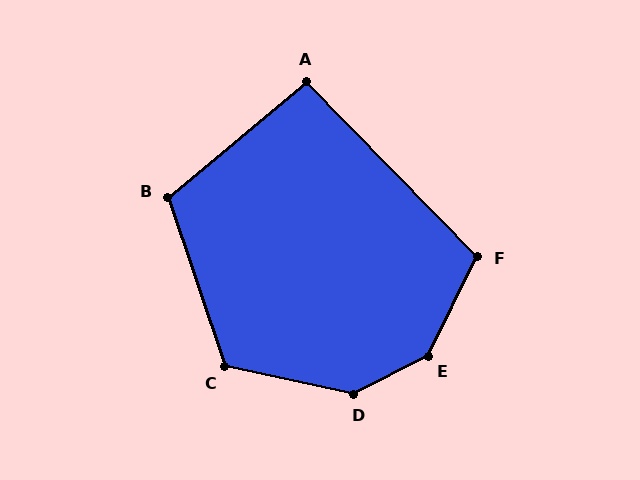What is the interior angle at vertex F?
Approximately 109 degrees (obtuse).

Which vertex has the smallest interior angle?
A, at approximately 95 degrees.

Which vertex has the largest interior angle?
E, at approximately 144 degrees.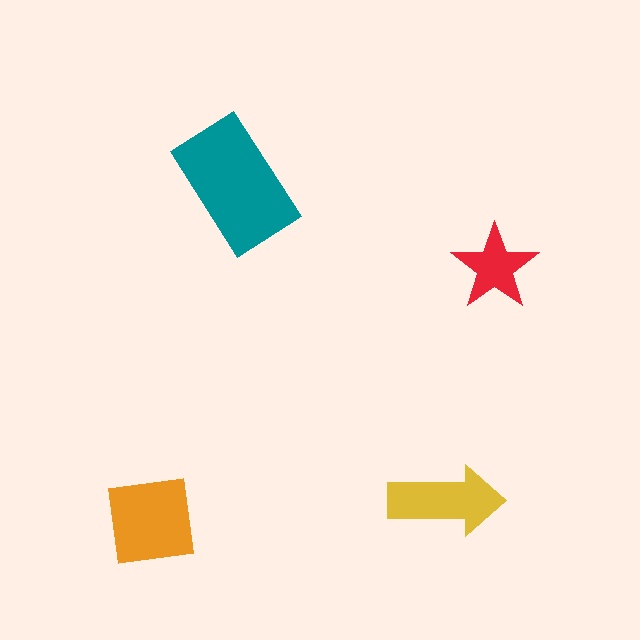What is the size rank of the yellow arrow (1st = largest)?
3rd.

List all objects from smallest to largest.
The red star, the yellow arrow, the orange square, the teal rectangle.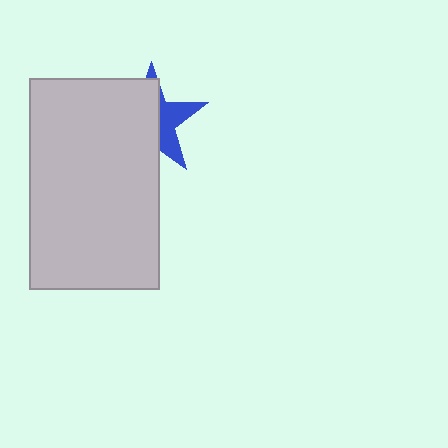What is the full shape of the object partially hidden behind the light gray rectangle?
The partially hidden object is a blue star.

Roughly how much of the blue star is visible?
A small part of it is visible (roughly 39%).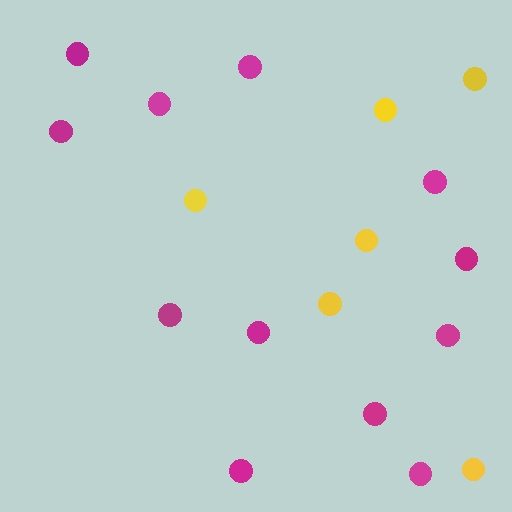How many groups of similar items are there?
There are 2 groups: one group of yellow circles (6) and one group of magenta circles (12).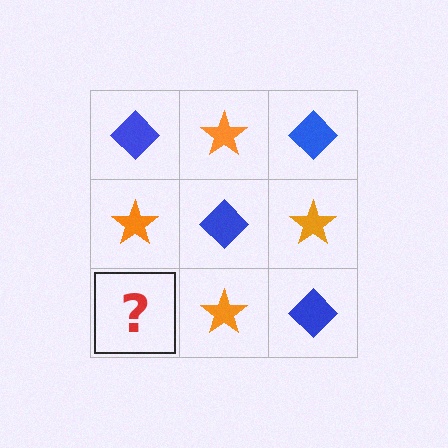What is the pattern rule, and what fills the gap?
The rule is that it alternates blue diamond and orange star in a checkerboard pattern. The gap should be filled with a blue diamond.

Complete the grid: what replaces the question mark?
The question mark should be replaced with a blue diamond.